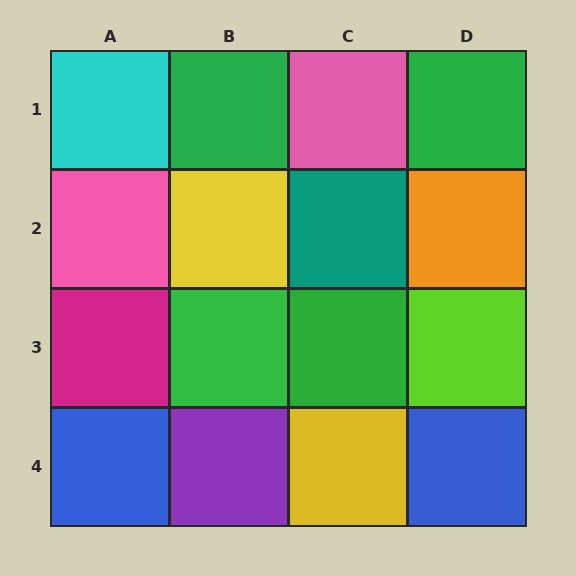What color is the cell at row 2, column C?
Teal.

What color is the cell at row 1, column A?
Cyan.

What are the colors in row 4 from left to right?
Blue, purple, yellow, blue.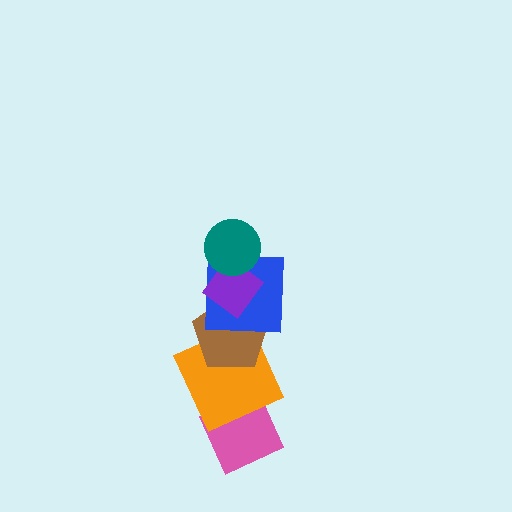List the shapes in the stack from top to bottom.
From top to bottom: the teal circle, the purple diamond, the blue square, the brown pentagon, the orange square, the pink diamond.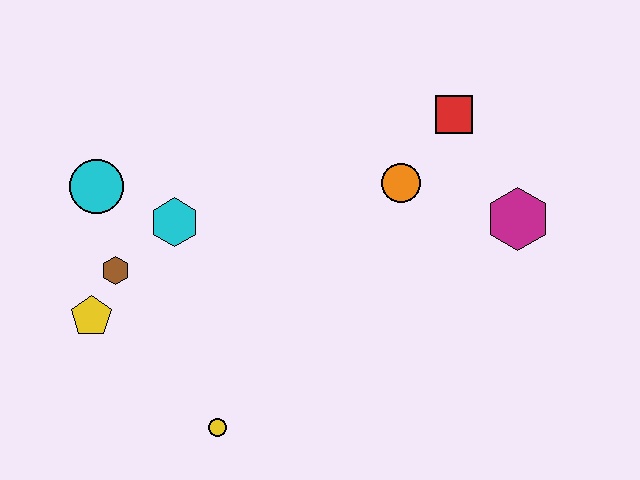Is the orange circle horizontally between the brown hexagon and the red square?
Yes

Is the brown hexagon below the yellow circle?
No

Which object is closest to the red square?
The orange circle is closest to the red square.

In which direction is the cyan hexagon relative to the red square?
The cyan hexagon is to the left of the red square.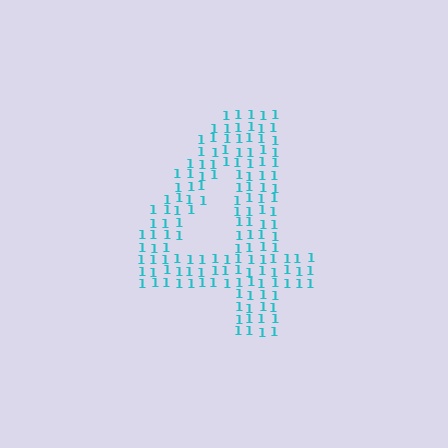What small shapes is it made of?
It is made of small digit 1's.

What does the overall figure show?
The overall figure shows the digit 4.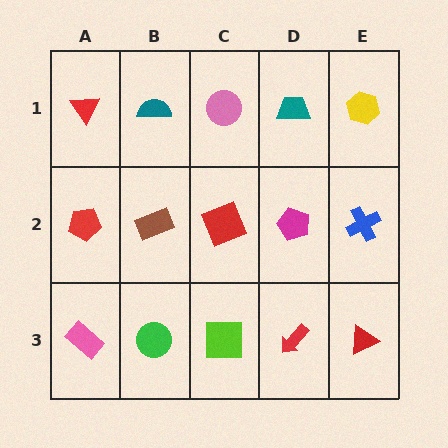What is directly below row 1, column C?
A red square.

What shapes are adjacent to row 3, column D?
A magenta pentagon (row 2, column D), a lime square (row 3, column C), a red triangle (row 3, column E).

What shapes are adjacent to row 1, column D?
A magenta pentagon (row 2, column D), a pink circle (row 1, column C), a yellow hexagon (row 1, column E).